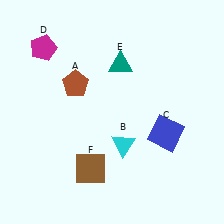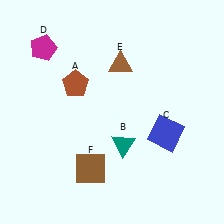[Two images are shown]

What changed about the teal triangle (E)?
In Image 1, E is teal. In Image 2, it changed to brown.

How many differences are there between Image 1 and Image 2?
There are 2 differences between the two images.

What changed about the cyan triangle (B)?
In Image 1, B is cyan. In Image 2, it changed to teal.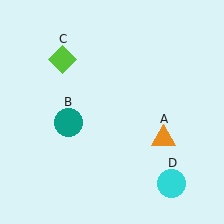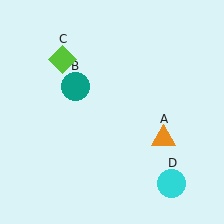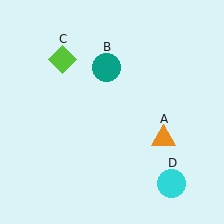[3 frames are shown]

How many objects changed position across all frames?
1 object changed position: teal circle (object B).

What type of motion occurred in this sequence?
The teal circle (object B) rotated clockwise around the center of the scene.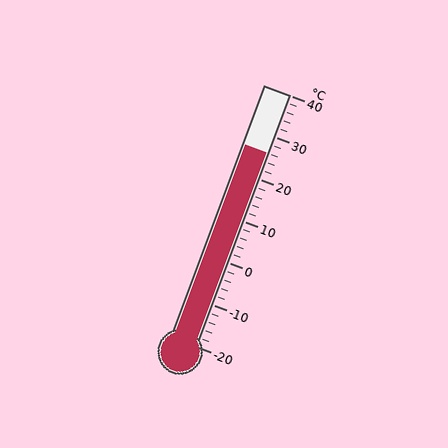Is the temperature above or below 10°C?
The temperature is above 10°C.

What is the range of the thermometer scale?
The thermometer scale ranges from -20°C to 40°C.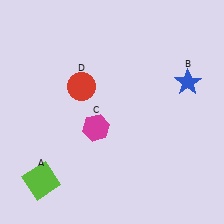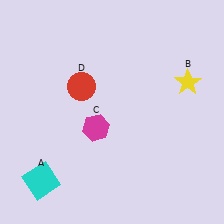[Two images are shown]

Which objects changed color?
A changed from lime to cyan. B changed from blue to yellow.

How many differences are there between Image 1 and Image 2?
There are 2 differences between the two images.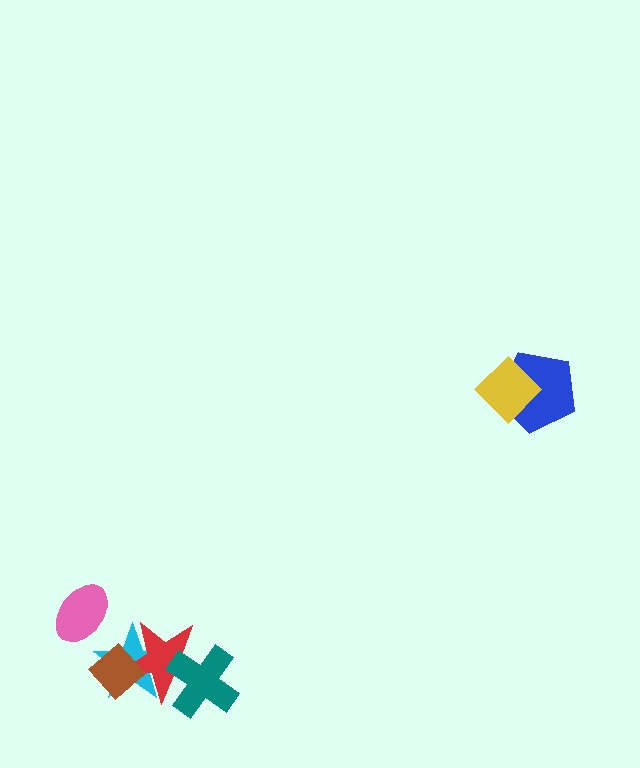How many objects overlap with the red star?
3 objects overlap with the red star.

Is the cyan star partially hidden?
Yes, it is partially covered by another shape.